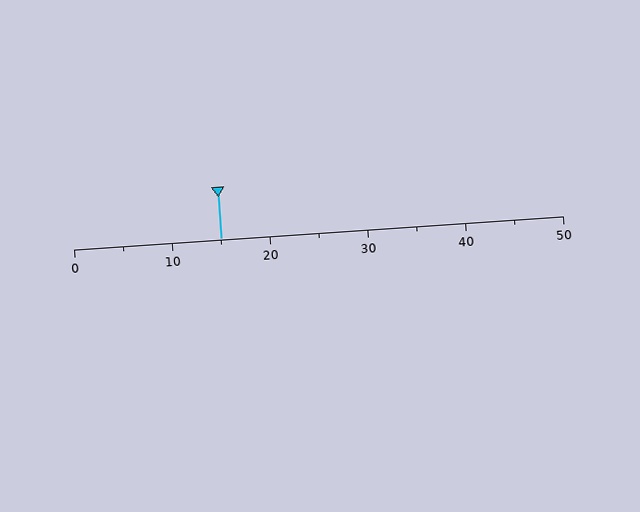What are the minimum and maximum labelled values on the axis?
The axis runs from 0 to 50.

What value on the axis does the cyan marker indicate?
The marker indicates approximately 15.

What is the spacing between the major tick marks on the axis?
The major ticks are spaced 10 apart.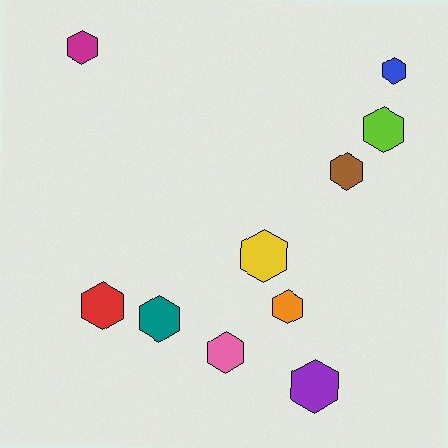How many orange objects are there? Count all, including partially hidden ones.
There is 1 orange object.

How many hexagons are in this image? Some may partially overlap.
There are 10 hexagons.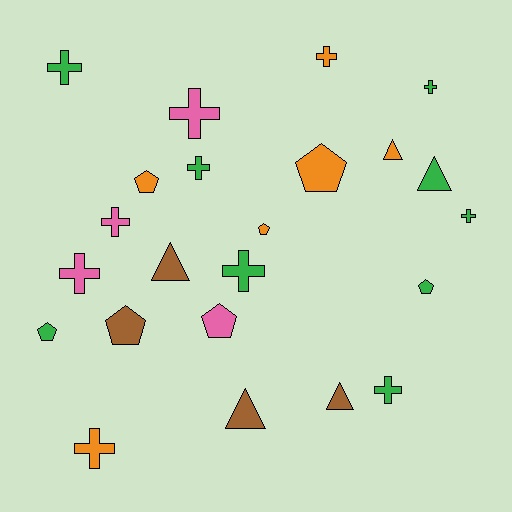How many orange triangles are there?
There is 1 orange triangle.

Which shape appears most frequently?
Cross, with 11 objects.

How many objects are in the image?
There are 23 objects.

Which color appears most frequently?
Green, with 9 objects.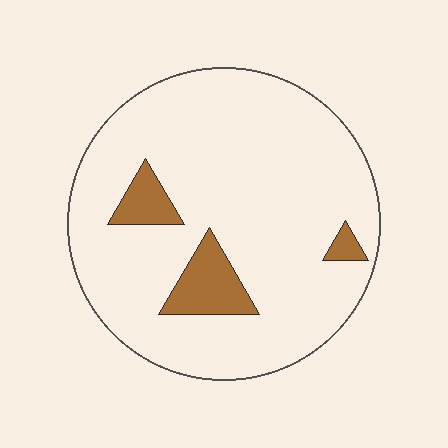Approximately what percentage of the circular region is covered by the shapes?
Approximately 10%.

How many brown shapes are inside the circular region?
3.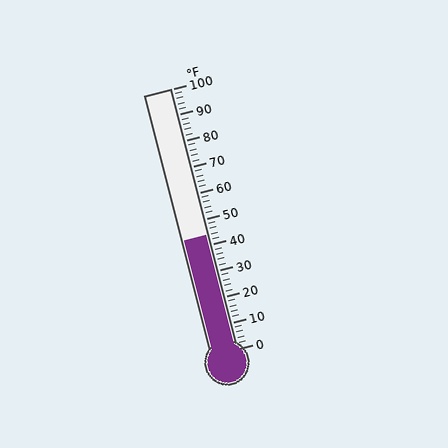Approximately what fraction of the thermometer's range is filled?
The thermometer is filled to approximately 45% of its range.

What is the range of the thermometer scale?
The thermometer scale ranges from 0°F to 100°F.